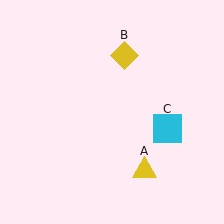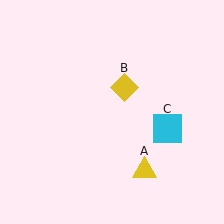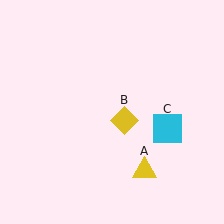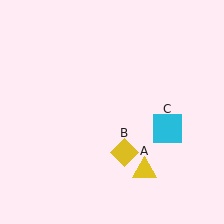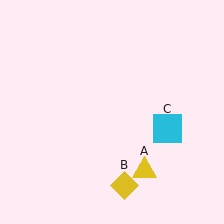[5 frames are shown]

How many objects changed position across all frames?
1 object changed position: yellow diamond (object B).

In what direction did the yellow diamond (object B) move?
The yellow diamond (object B) moved down.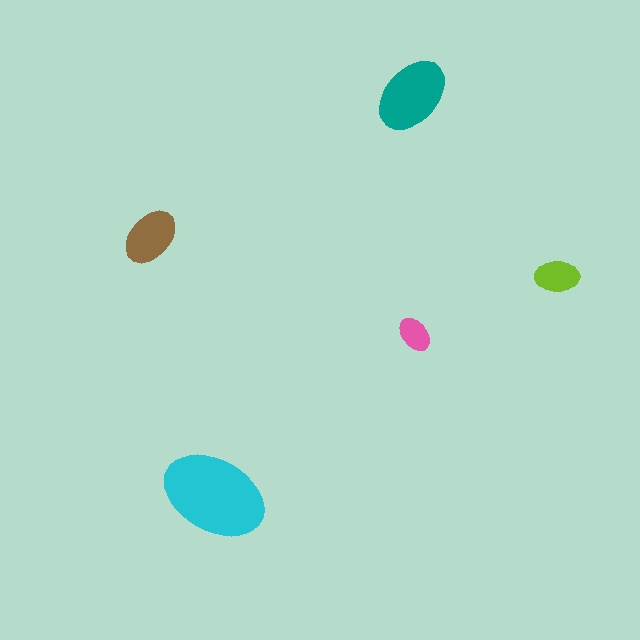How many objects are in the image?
There are 5 objects in the image.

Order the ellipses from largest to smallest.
the cyan one, the teal one, the brown one, the lime one, the pink one.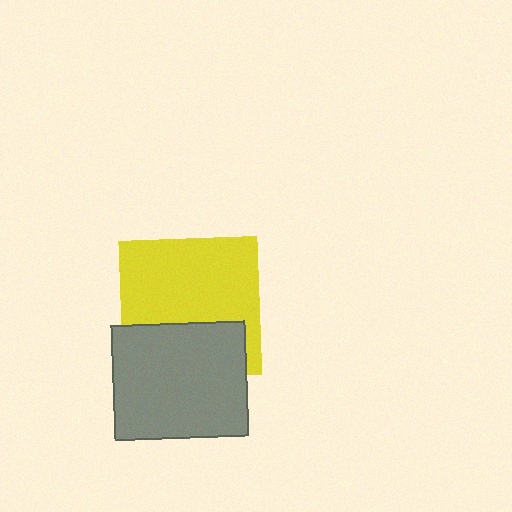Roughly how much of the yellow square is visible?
About half of it is visible (roughly 64%).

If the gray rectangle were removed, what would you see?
You would see the complete yellow square.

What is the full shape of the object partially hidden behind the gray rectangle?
The partially hidden object is a yellow square.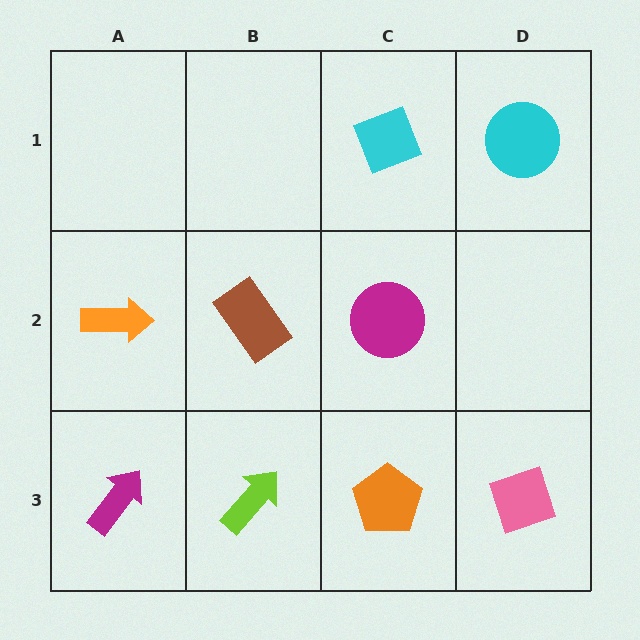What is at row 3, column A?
A magenta arrow.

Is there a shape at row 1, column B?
No, that cell is empty.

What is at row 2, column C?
A magenta circle.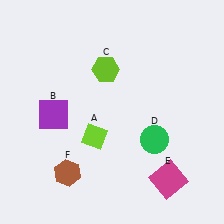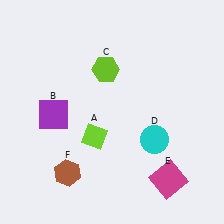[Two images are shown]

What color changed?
The circle (D) changed from green in Image 1 to cyan in Image 2.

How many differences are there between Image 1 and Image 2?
There is 1 difference between the two images.